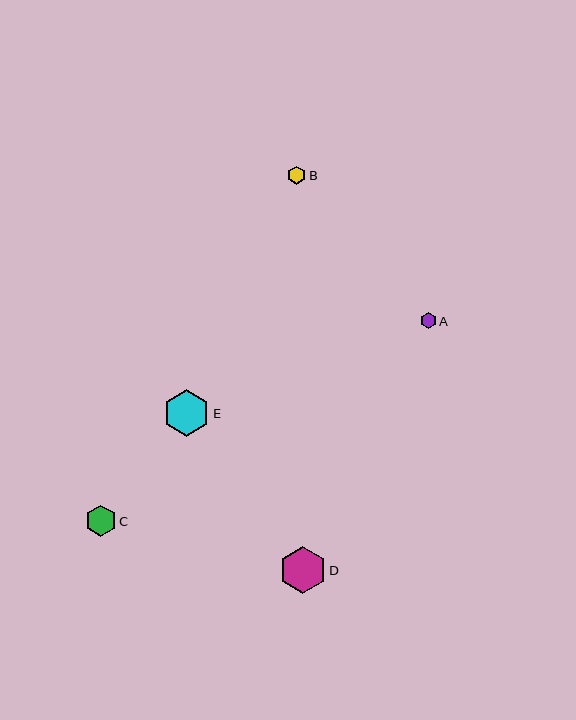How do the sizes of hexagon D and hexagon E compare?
Hexagon D and hexagon E are approximately the same size.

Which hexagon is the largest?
Hexagon D is the largest with a size of approximately 47 pixels.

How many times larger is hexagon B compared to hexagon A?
Hexagon B is approximately 1.2 times the size of hexagon A.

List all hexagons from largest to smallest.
From largest to smallest: D, E, C, B, A.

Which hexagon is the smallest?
Hexagon A is the smallest with a size of approximately 16 pixels.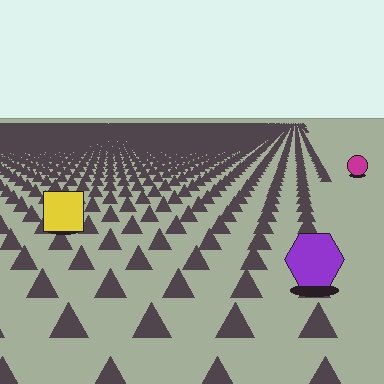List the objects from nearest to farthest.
From nearest to farthest: the purple hexagon, the yellow square, the magenta circle.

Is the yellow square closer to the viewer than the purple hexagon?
No. The purple hexagon is closer — you can tell from the texture gradient: the ground texture is coarser near it.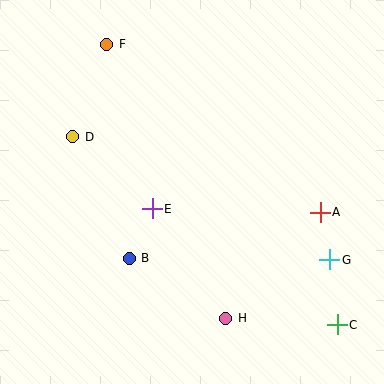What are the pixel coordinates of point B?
Point B is at (129, 258).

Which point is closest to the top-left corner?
Point F is closest to the top-left corner.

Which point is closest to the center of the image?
Point E at (152, 209) is closest to the center.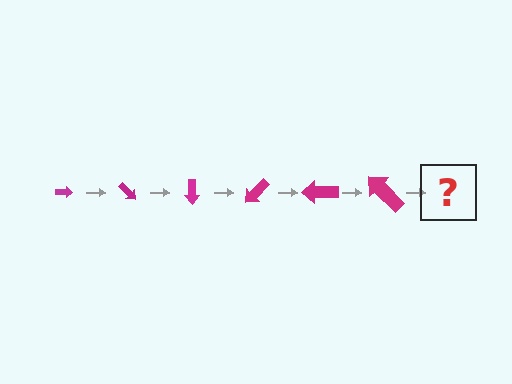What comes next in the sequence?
The next element should be an arrow, larger than the previous one and rotated 270 degrees from the start.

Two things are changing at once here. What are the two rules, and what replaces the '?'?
The two rules are that the arrow grows larger each step and it rotates 45 degrees each step. The '?' should be an arrow, larger than the previous one and rotated 270 degrees from the start.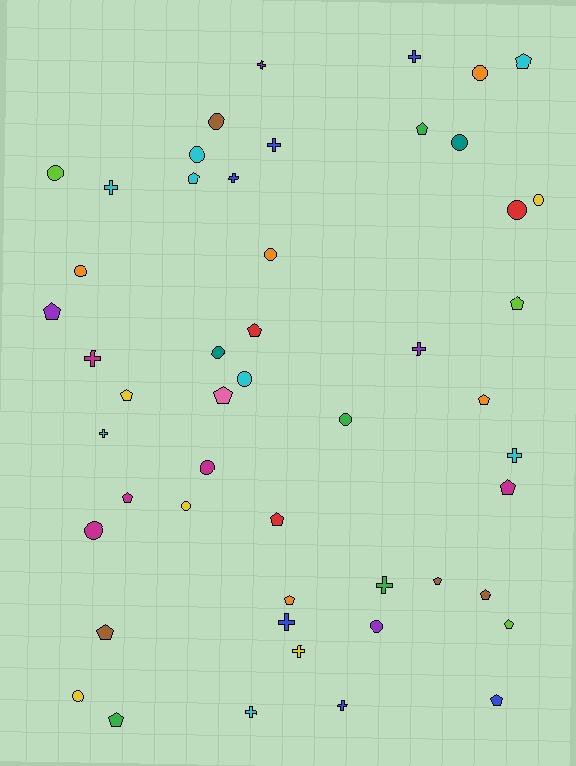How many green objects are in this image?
There are 4 green objects.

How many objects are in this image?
There are 50 objects.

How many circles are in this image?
There are 17 circles.